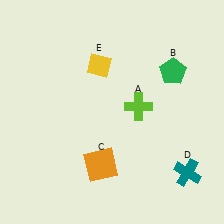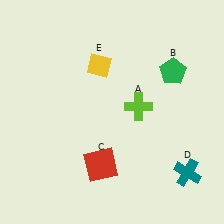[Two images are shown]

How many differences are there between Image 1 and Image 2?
There is 1 difference between the two images.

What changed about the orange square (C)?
In Image 1, C is orange. In Image 2, it changed to red.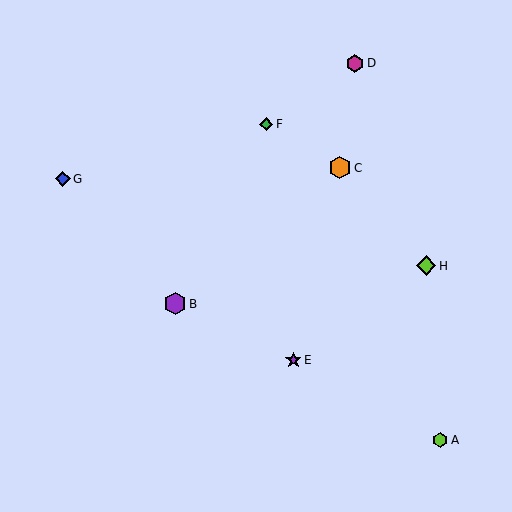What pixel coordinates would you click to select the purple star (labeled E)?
Click at (293, 360) to select the purple star E.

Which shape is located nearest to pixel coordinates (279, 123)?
The green diamond (labeled F) at (266, 124) is nearest to that location.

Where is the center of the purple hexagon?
The center of the purple hexagon is at (175, 304).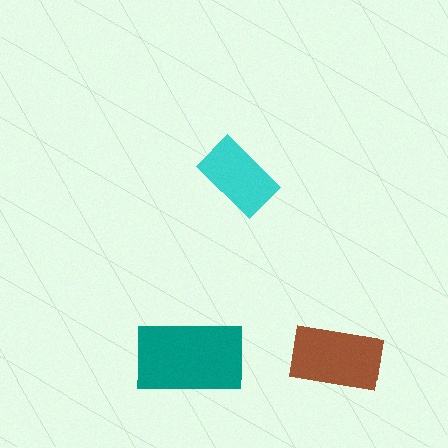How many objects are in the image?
There are 3 objects in the image.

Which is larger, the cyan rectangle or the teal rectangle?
The teal one.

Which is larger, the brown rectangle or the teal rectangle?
The teal one.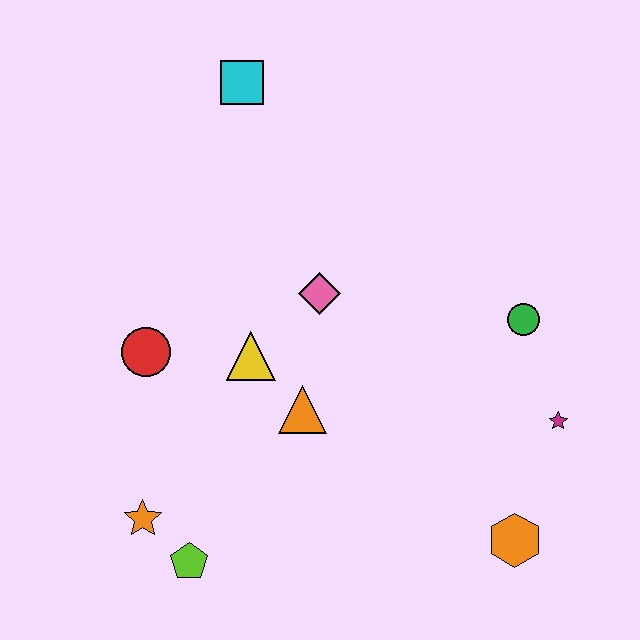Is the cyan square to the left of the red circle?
No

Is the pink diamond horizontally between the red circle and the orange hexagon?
Yes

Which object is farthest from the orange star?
The cyan square is farthest from the orange star.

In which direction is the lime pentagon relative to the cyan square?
The lime pentagon is below the cyan square.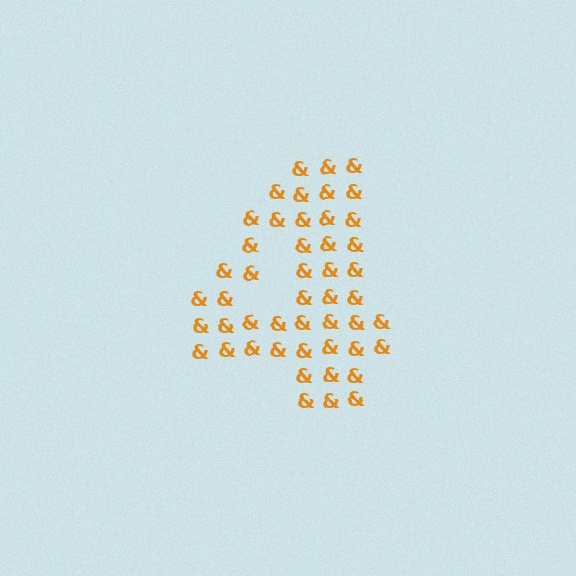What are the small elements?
The small elements are ampersands.